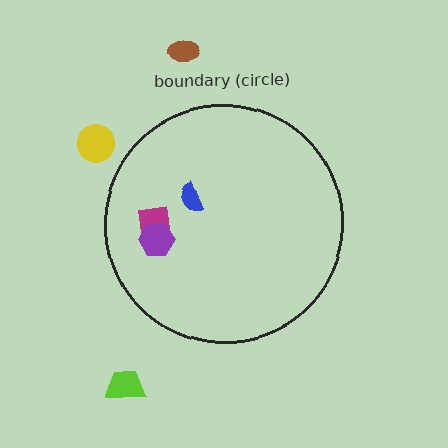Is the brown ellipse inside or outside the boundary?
Outside.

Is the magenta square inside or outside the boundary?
Inside.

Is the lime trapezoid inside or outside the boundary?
Outside.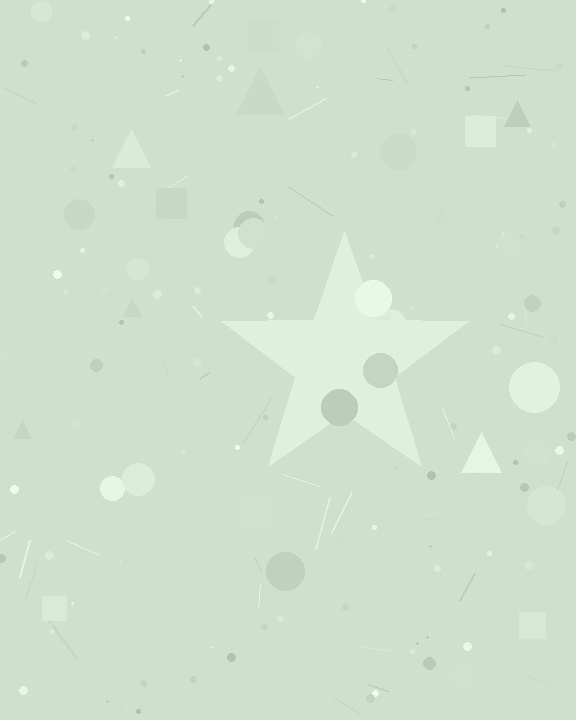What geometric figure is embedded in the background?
A star is embedded in the background.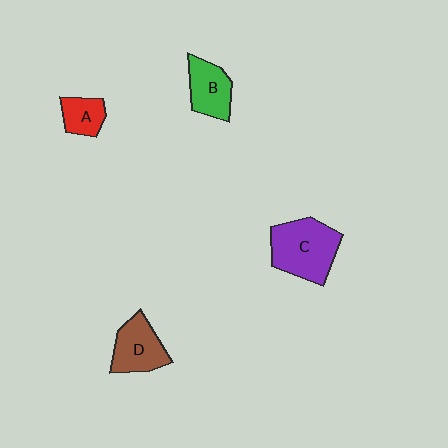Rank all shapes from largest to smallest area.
From largest to smallest: C (purple), D (brown), B (green), A (red).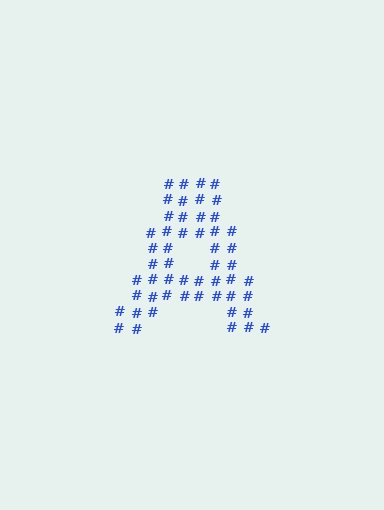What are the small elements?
The small elements are hash symbols.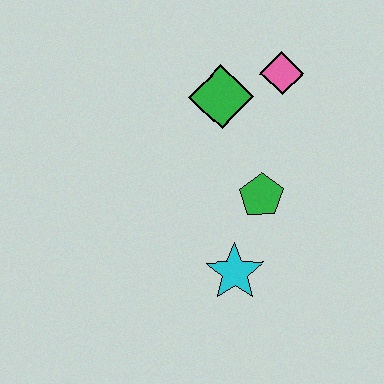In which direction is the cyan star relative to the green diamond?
The cyan star is below the green diamond.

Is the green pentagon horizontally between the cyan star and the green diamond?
No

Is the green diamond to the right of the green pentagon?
No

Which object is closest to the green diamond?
The pink diamond is closest to the green diamond.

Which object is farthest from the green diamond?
The cyan star is farthest from the green diamond.